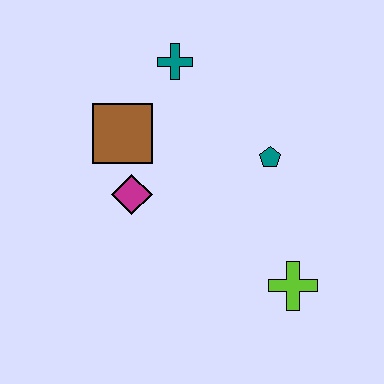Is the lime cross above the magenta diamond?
No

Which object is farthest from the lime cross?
The teal cross is farthest from the lime cross.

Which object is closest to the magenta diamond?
The brown square is closest to the magenta diamond.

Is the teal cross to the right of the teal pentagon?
No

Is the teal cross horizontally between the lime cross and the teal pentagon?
No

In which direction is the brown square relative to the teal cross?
The brown square is below the teal cross.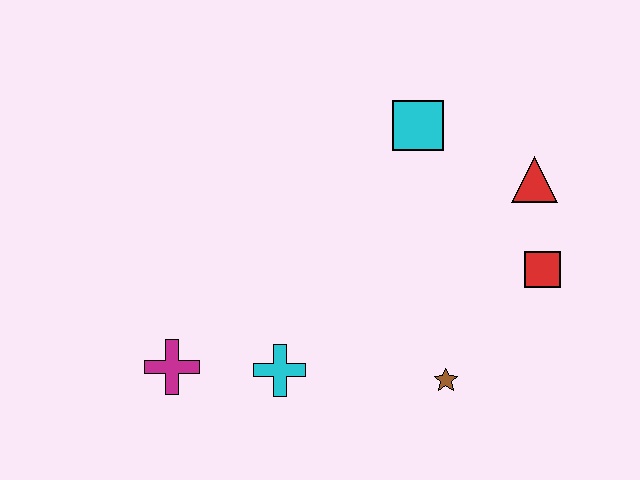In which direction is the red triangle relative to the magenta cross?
The red triangle is to the right of the magenta cross.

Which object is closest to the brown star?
The red square is closest to the brown star.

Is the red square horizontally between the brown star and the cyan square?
No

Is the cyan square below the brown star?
No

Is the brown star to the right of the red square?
No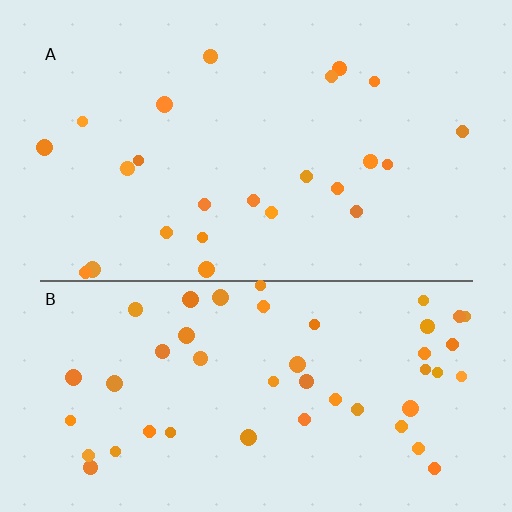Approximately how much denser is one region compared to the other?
Approximately 2.0× — region B over region A.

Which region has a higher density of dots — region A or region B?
B (the bottom).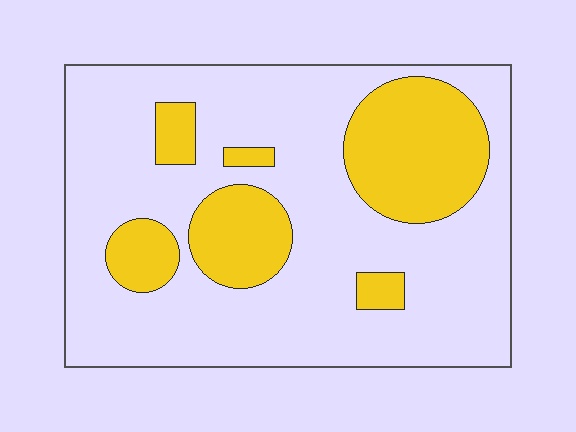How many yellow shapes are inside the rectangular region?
6.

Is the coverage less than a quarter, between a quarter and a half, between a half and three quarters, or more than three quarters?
Between a quarter and a half.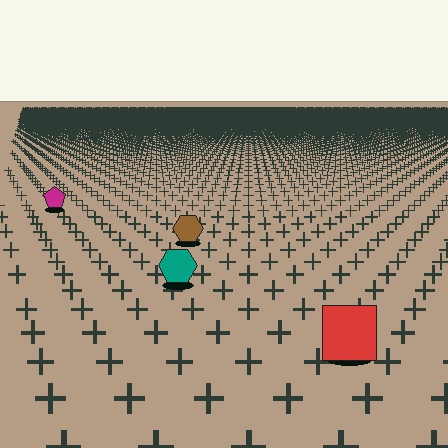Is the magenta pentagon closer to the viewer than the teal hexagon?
No. The teal hexagon is closer — you can tell from the texture gradient: the ground texture is coarser near it.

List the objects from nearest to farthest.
From nearest to farthest: the red square, the teal hexagon, the brown hexagon, the magenta pentagon.